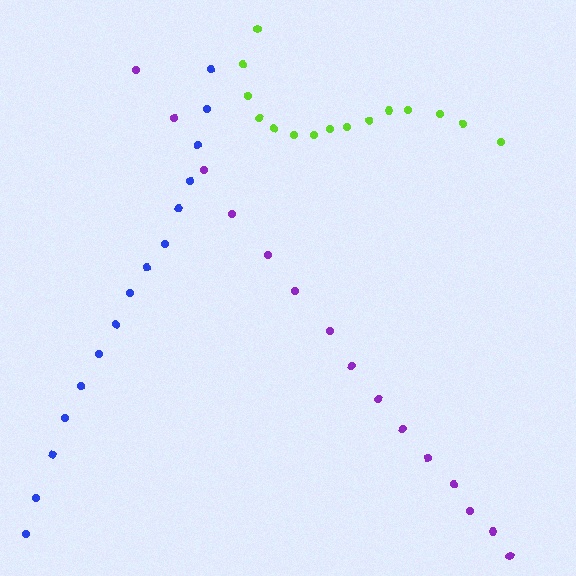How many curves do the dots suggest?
There are 3 distinct paths.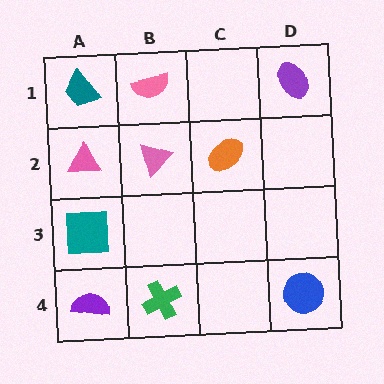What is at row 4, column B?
A green cross.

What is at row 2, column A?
A pink triangle.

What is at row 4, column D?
A blue circle.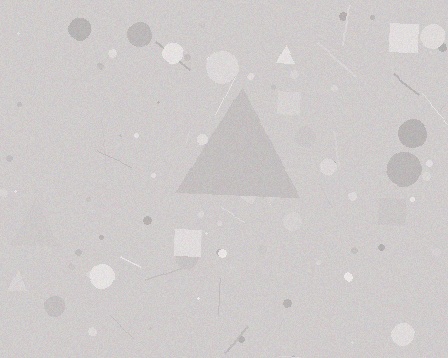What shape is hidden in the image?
A triangle is hidden in the image.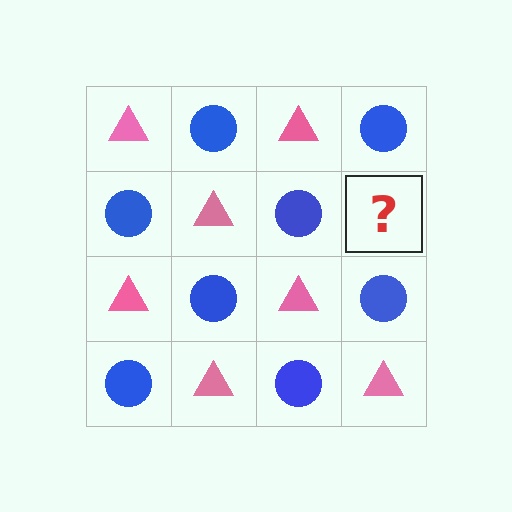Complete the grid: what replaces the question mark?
The question mark should be replaced with a pink triangle.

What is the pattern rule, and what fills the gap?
The rule is that it alternates pink triangle and blue circle in a checkerboard pattern. The gap should be filled with a pink triangle.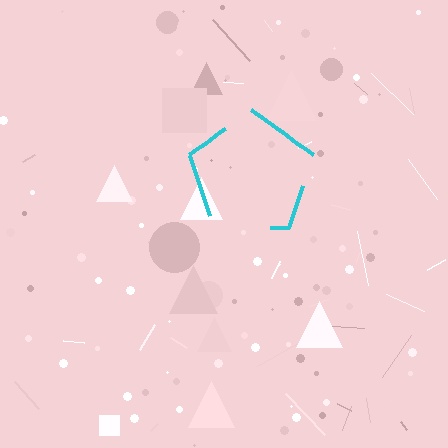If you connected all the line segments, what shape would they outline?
They would outline a pentagon.